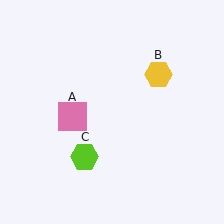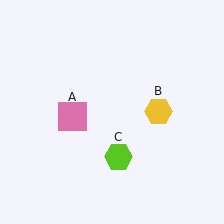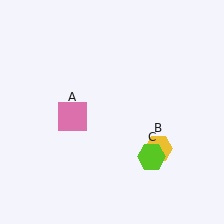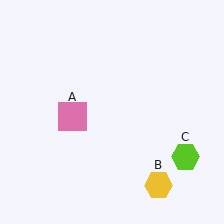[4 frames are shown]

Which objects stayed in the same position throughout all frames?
Pink square (object A) remained stationary.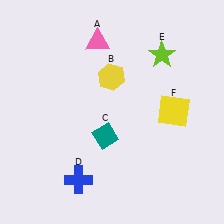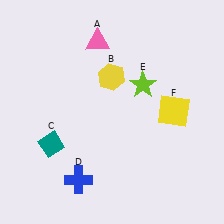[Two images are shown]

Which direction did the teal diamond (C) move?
The teal diamond (C) moved left.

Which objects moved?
The objects that moved are: the teal diamond (C), the lime star (E).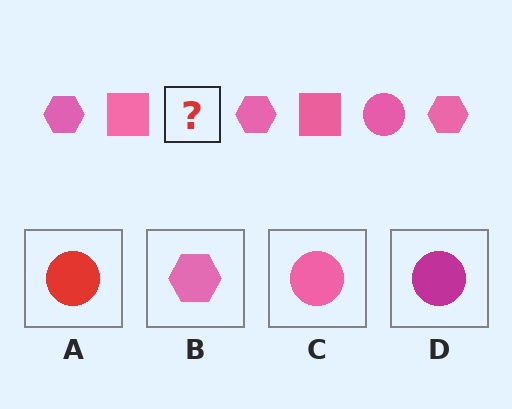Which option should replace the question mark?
Option C.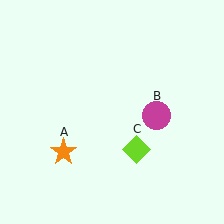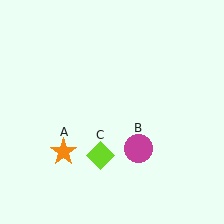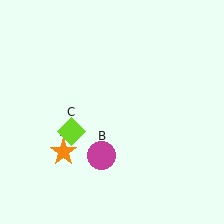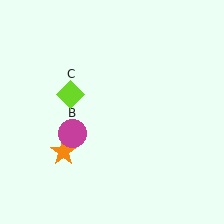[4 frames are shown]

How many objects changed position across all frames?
2 objects changed position: magenta circle (object B), lime diamond (object C).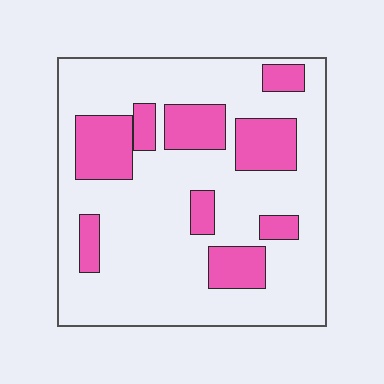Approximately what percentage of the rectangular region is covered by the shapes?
Approximately 25%.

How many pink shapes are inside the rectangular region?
9.